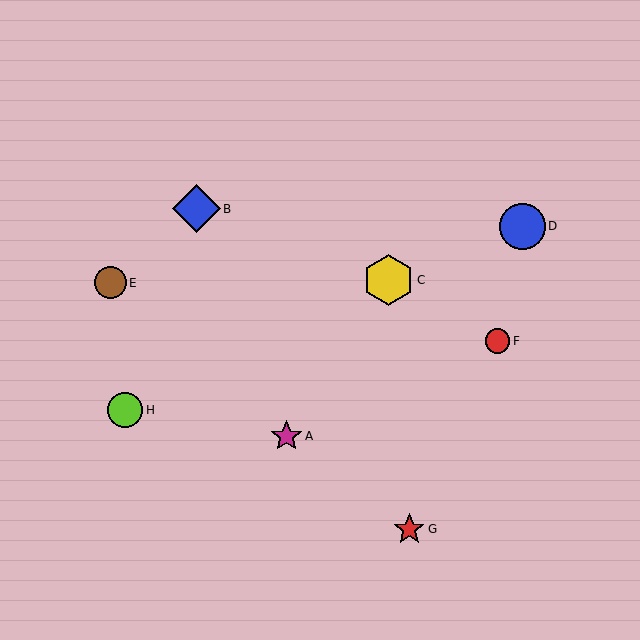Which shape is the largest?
The yellow hexagon (labeled C) is the largest.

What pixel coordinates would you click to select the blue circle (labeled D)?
Click at (522, 226) to select the blue circle D.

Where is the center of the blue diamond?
The center of the blue diamond is at (196, 209).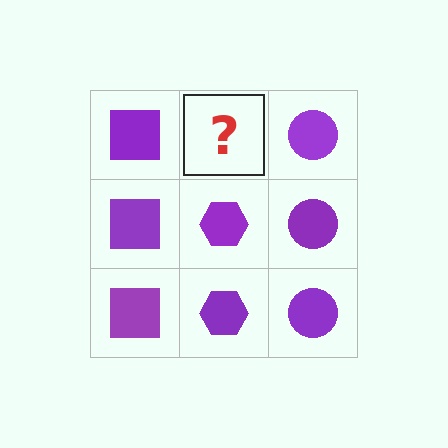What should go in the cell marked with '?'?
The missing cell should contain a purple hexagon.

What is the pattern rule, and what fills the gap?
The rule is that each column has a consistent shape. The gap should be filled with a purple hexagon.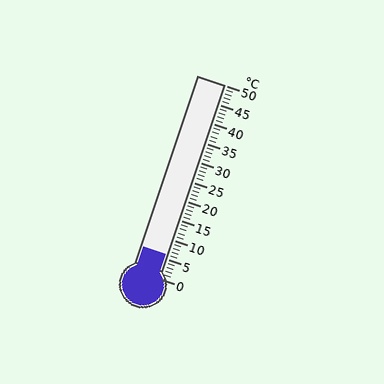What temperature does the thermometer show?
The thermometer shows approximately 6°C.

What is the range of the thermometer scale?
The thermometer scale ranges from 0°C to 50°C.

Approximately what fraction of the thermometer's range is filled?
The thermometer is filled to approximately 10% of its range.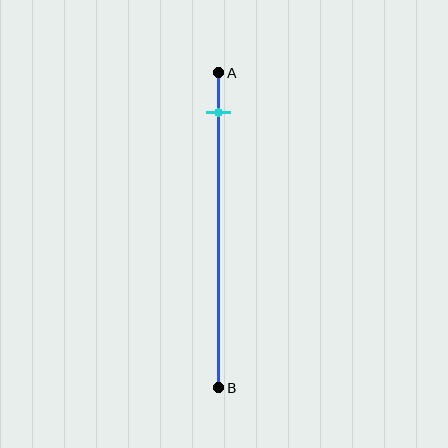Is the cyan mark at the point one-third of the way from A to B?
No, the mark is at about 15% from A, not at the 33% one-third point.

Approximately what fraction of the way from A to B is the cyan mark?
The cyan mark is approximately 15% of the way from A to B.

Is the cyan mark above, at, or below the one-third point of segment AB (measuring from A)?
The cyan mark is above the one-third point of segment AB.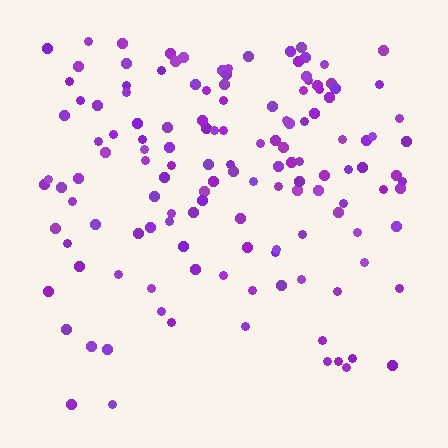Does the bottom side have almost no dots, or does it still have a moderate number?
Still a moderate number, just noticeably fewer than the top.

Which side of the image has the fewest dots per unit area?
The bottom.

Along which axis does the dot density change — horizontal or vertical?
Vertical.